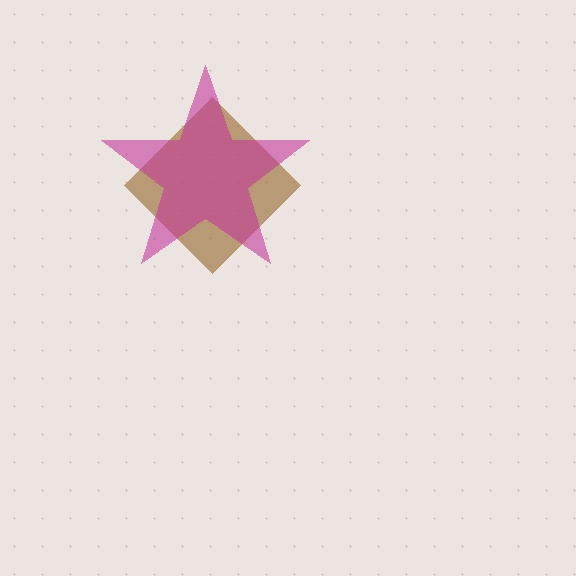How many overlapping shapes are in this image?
There are 2 overlapping shapes in the image.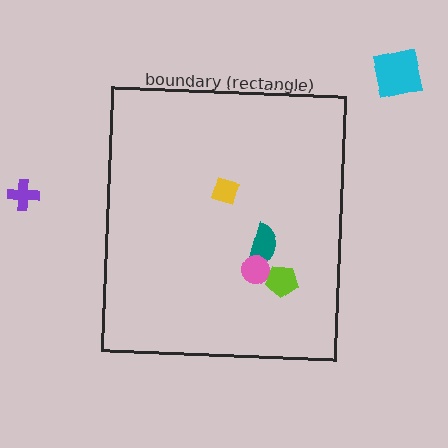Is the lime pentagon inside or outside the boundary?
Inside.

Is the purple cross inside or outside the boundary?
Outside.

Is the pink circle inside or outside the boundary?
Inside.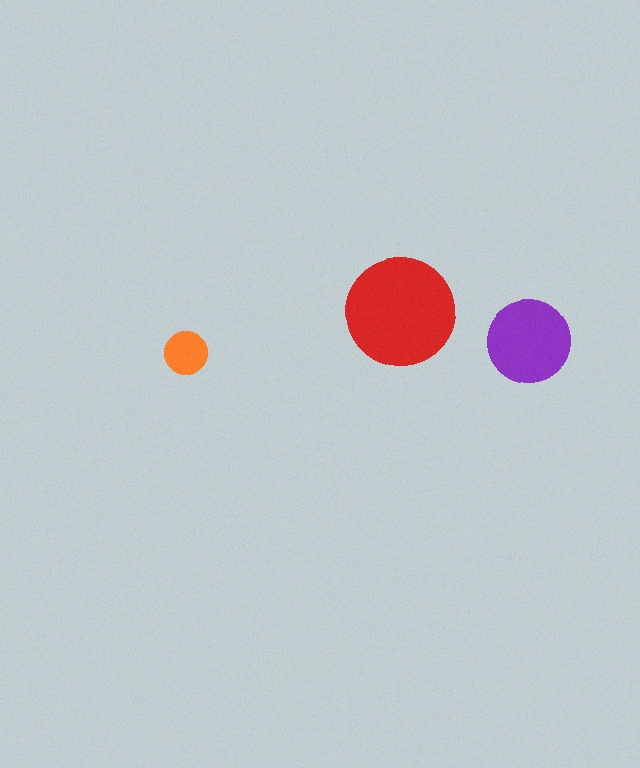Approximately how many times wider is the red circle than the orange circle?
About 2.5 times wider.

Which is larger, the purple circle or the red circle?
The red one.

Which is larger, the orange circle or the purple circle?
The purple one.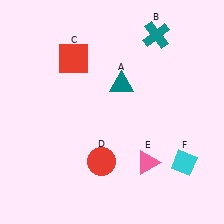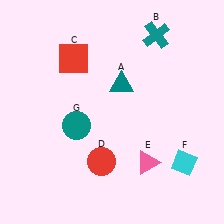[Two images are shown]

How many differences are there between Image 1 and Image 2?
There is 1 difference between the two images.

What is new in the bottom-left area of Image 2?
A teal circle (G) was added in the bottom-left area of Image 2.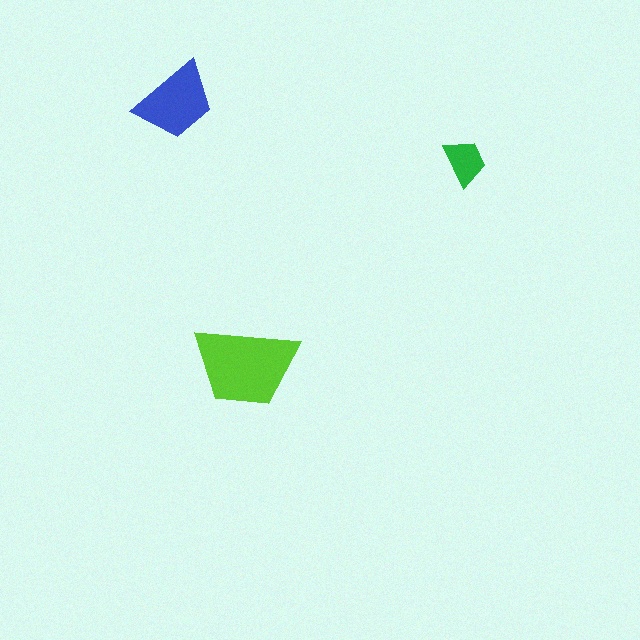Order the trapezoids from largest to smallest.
the lime one, the blue one, the green one.